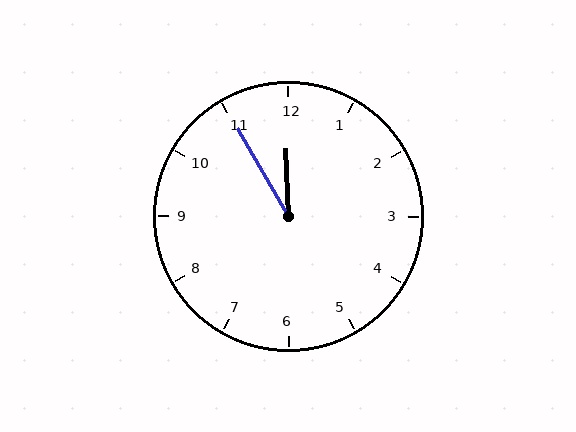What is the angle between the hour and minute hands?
Approximately 28 degrees.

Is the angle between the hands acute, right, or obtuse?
It is acute.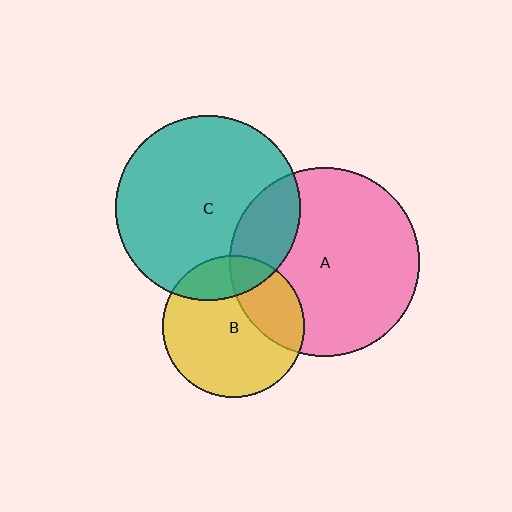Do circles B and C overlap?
Yes.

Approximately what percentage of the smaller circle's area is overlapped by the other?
Approximately 20%.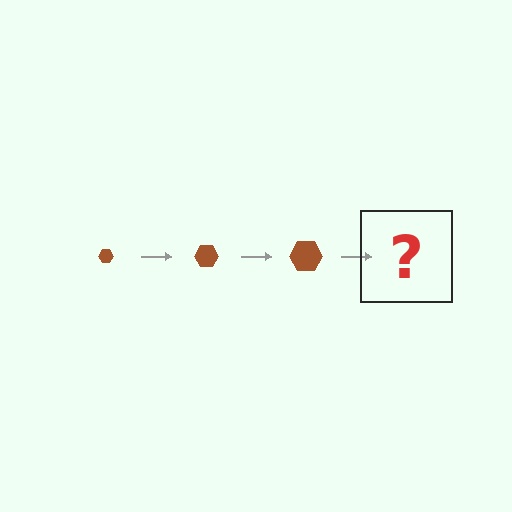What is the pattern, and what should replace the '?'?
The pattern is that the hexagon gets progressively larger each step. The '?' should be a brown hexagon, larger than the previous one.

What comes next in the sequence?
The next element should be a brown hexagon, larger than the previous one.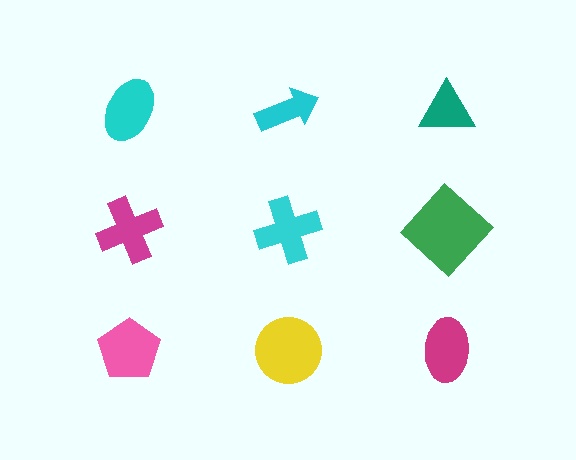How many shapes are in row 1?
3 shapes.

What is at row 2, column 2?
A cyan cross.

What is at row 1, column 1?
A cyan ellipse.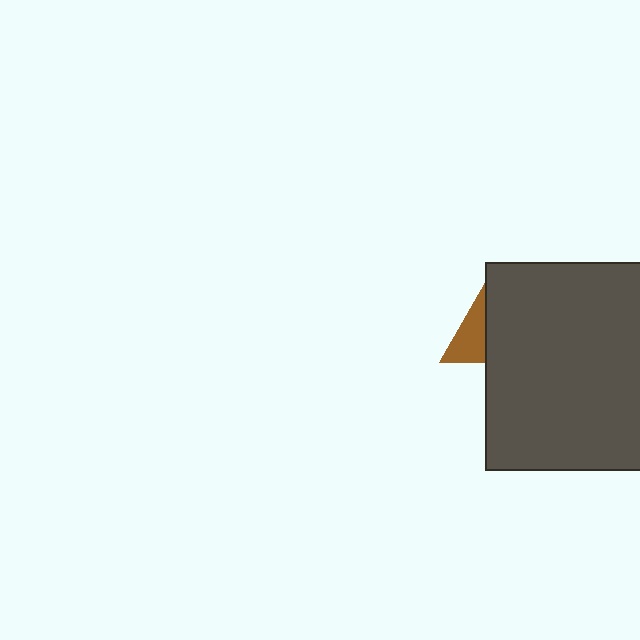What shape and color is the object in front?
The object in front is a dark gray square.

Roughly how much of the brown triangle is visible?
A small part of it is visible (roughly 37%).